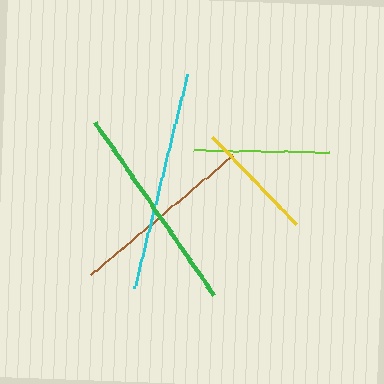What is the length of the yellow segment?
The yellow segment is approximately 121 pixels long.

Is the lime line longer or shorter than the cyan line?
The cyan line is longer than the lime line.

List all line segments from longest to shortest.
From longest to shortest: cyan, green, brown, lime, yellow.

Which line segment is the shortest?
The yellow line is the shortest at approximately 121 pixels.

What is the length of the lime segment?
The lime segment is approximately 136 pixels long.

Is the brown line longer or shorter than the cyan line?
The cyan line is longer than the brown line.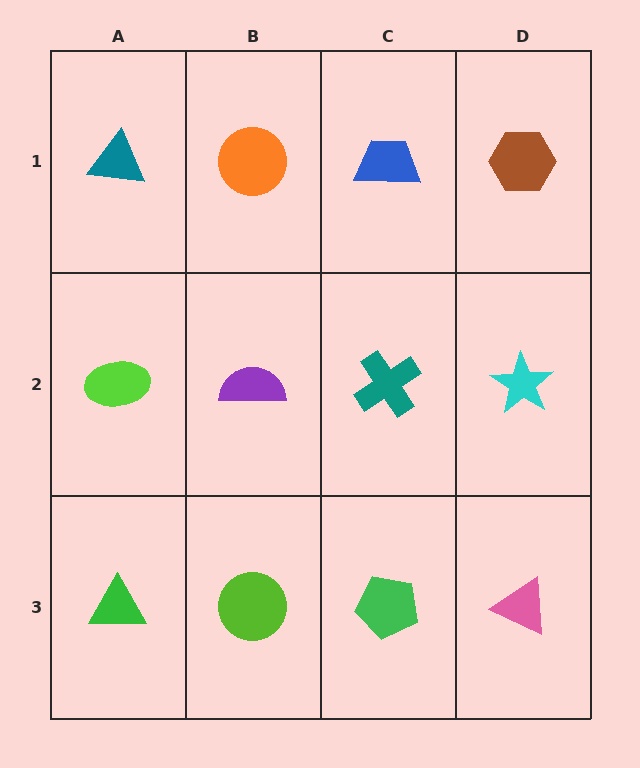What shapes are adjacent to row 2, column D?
A brown hexagon (row 1, column D), a pink triangle (row 3, column D), a teal cross (row 2, column C).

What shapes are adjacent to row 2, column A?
A teal triangle (row 1, column A), a green triangle (row 3, column A), a purple semicircle (row 2, column B).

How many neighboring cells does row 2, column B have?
4.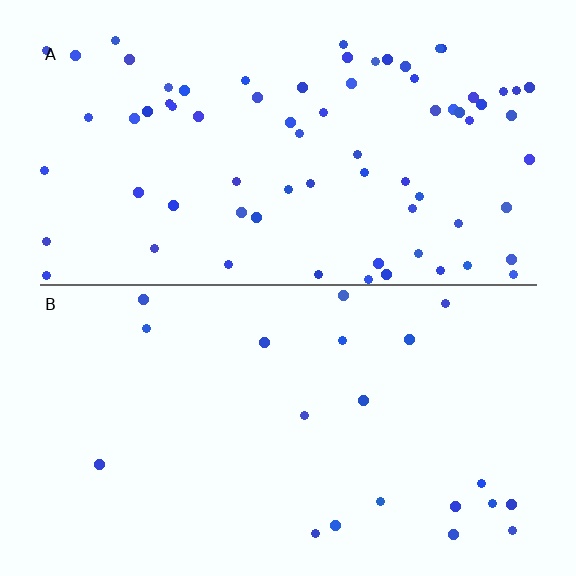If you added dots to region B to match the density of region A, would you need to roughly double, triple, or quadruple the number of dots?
Approximately quadruple.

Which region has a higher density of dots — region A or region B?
A (the top).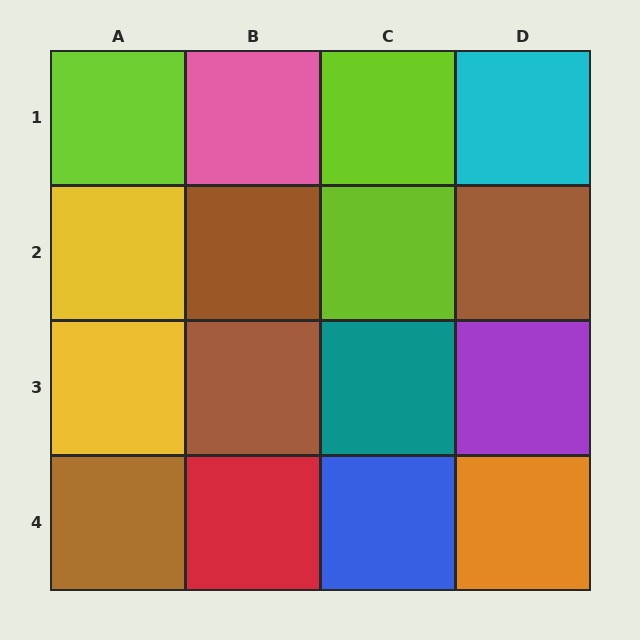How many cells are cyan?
1 cell is cyan.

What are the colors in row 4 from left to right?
Brown, red, blue, orange.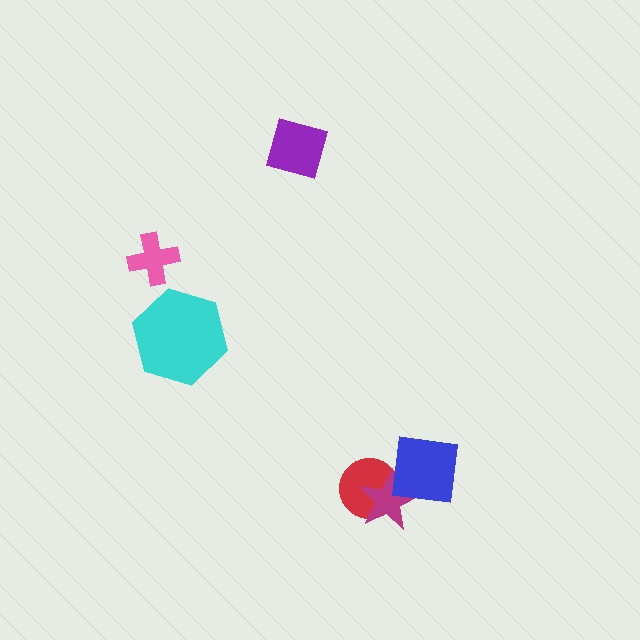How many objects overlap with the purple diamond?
0 objects overlap with the purple diamond.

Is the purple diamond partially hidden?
No, no other shape covers it.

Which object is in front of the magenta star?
The blue square is in front of the magenta star.